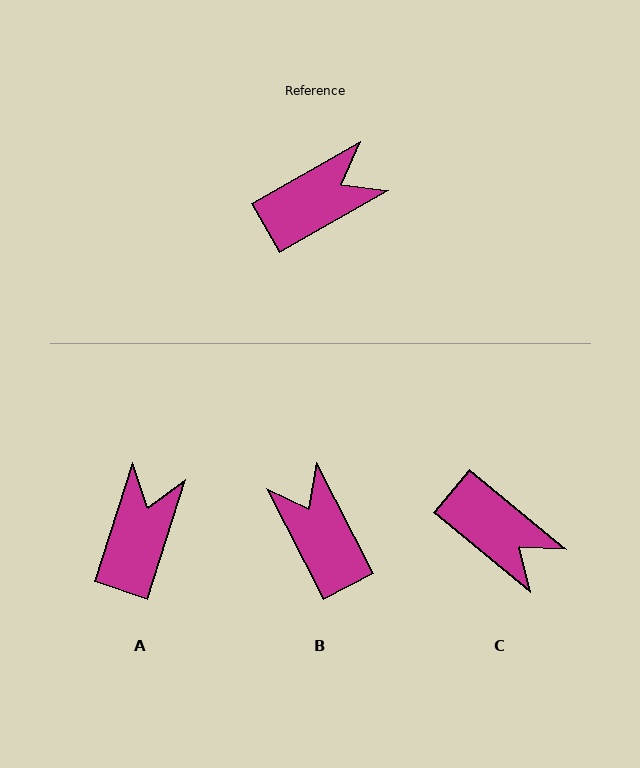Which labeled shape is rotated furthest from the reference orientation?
B, about 88 degrees away.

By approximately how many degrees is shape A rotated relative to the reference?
Approximately 43 degrees counter-clockwise.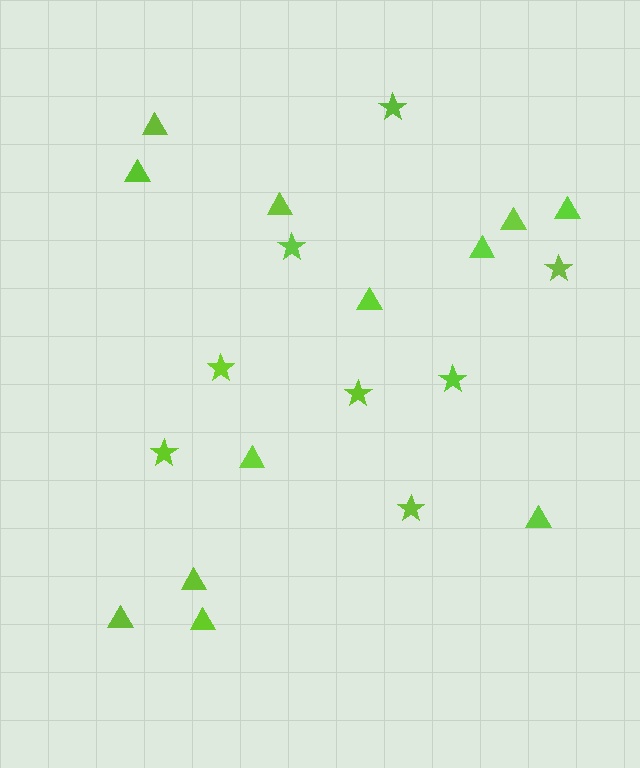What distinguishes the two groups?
There are 2 groups: one group of stars (8) and one group of triangles (12).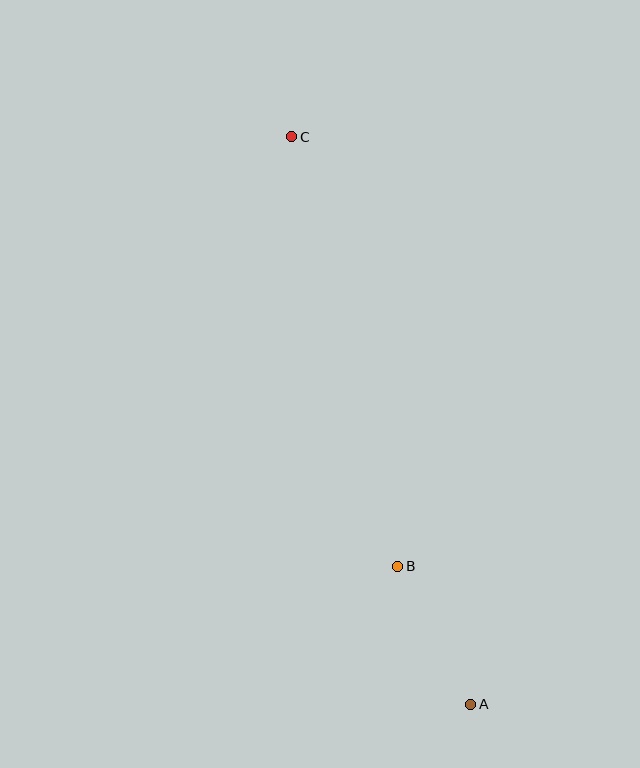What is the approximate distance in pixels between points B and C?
The distance between B and C is approximately 443 pixels.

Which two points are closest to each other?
Points A and B are closest to each other.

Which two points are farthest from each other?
Points A and C are farthest from each other.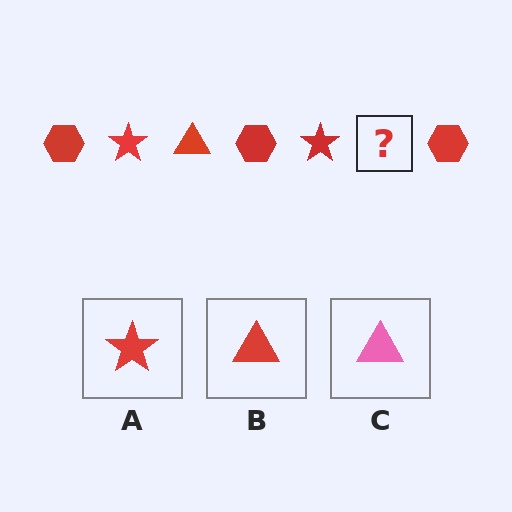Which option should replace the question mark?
Option B.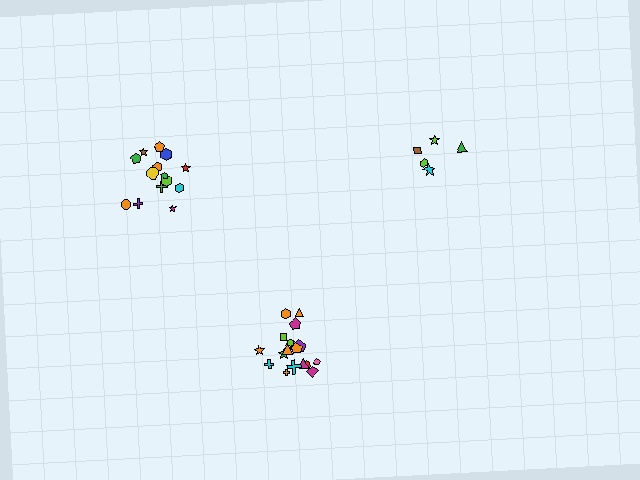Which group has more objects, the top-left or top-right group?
The top-left group.